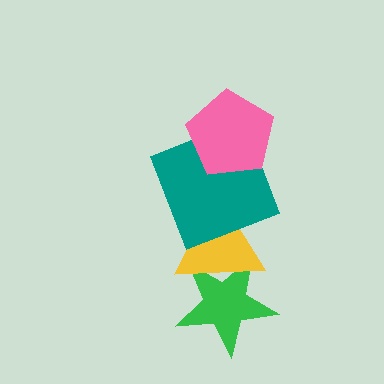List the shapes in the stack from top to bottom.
From top to bottom: the pink pentagon, the teal square, the yellow triangle, the green star.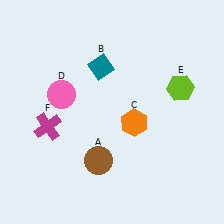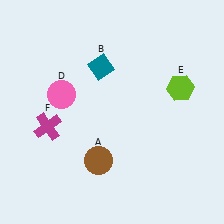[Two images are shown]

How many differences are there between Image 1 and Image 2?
There is 1 difference between the two images.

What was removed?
The orange hexagon (C) was removed in Image 2.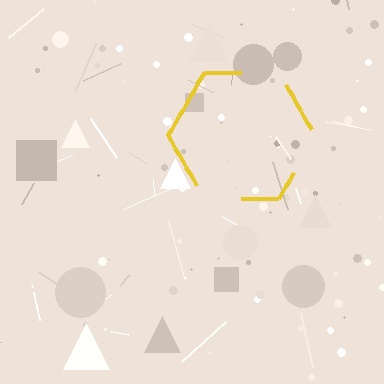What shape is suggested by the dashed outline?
The dashed outline suggests a hexagon.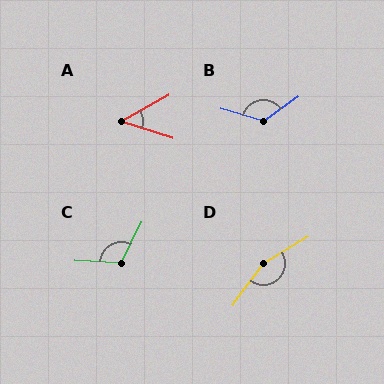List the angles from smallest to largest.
A (47°), C (113°), B (129°), D (158°).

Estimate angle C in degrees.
Approximately 113 degrees.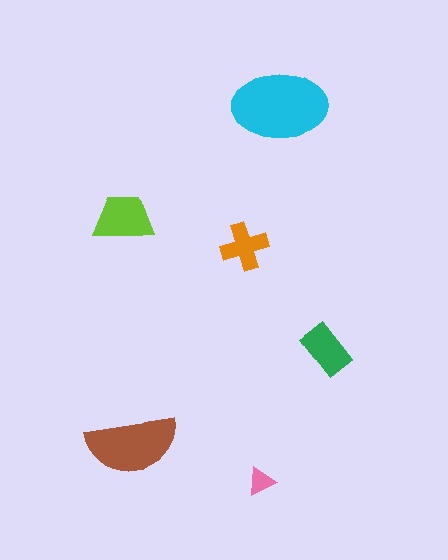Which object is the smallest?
The pink triangle.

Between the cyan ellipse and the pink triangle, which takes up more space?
The cyan ellipse.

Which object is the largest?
The cyan ellipse.